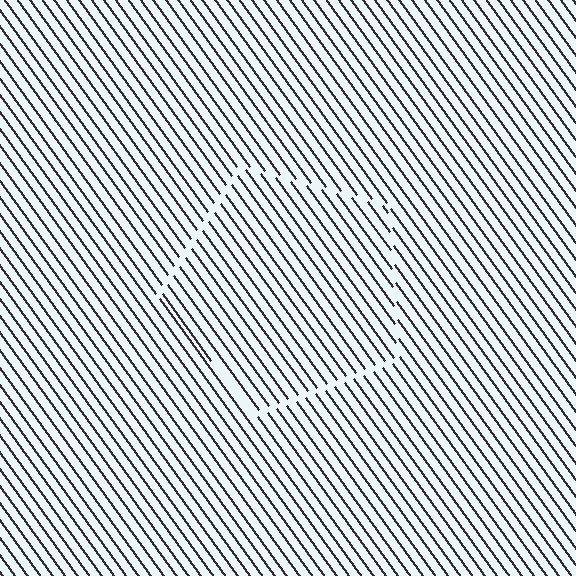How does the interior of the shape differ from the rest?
The interior of the shape contains the same grating, shifted by half a period — the contour is defined by the phase discontinuity where line-ends from the inner and outer gratings abut.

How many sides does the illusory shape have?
5 sides — the line-ends trace a pentagon.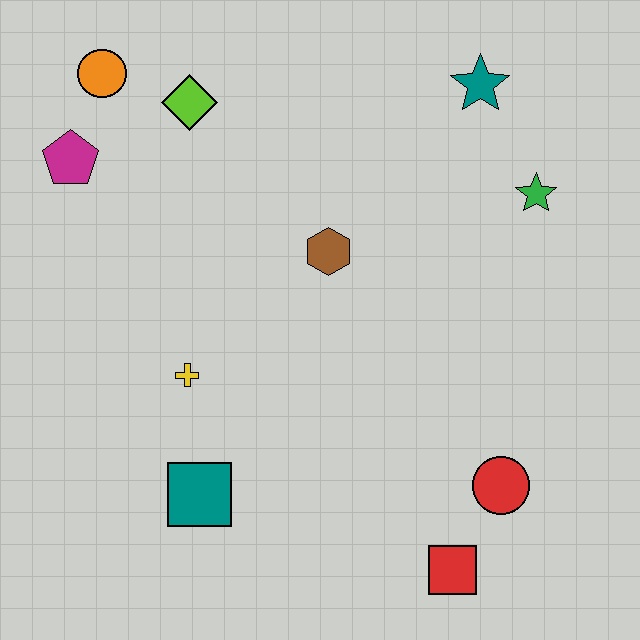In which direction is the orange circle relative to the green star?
The orange circle is to the left of the green star.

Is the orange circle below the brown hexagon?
No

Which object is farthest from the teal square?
The teal star is farthest from the teal square.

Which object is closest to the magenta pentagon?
The orange circle is closest to the magenta pentagon.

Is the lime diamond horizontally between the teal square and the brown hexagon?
No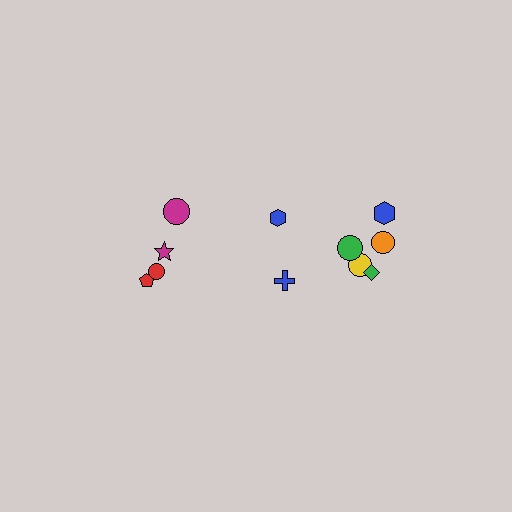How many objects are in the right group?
There are 7 objects.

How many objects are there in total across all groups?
There are 11 objects.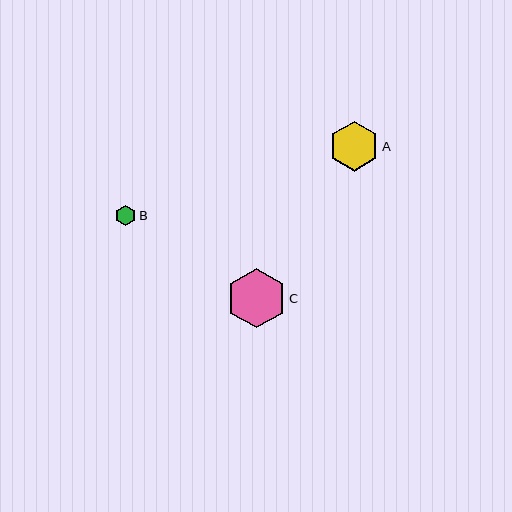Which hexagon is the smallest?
Hexagon B is the smallest with a size of approximately 21 pixels.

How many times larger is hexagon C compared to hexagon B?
Hexagon C is approximately 2.9 times the size of hexagon B.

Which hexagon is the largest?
Hexagon C is the largest with a size of approximately 60 pixels.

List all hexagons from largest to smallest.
From largest to smallest: C, A, B.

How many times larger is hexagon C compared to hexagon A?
Hexagon C is approximately 1.2 times the size of hexagon A.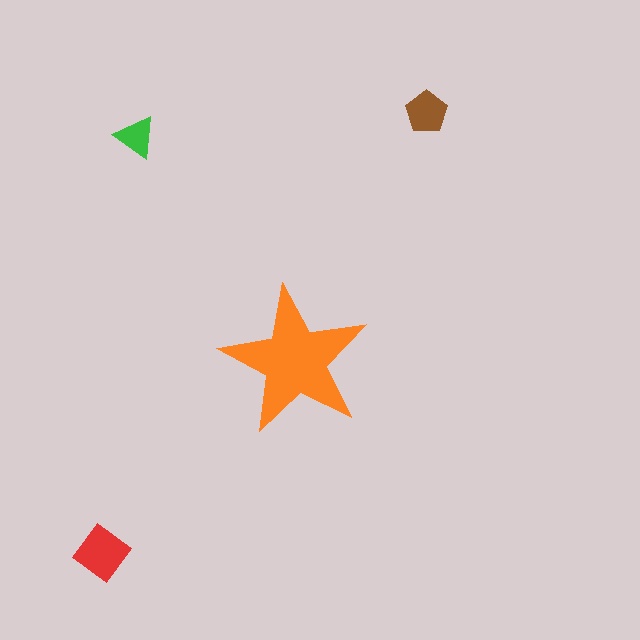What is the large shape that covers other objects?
An orange star.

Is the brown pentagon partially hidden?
No, the brown pentagon is fully visible.